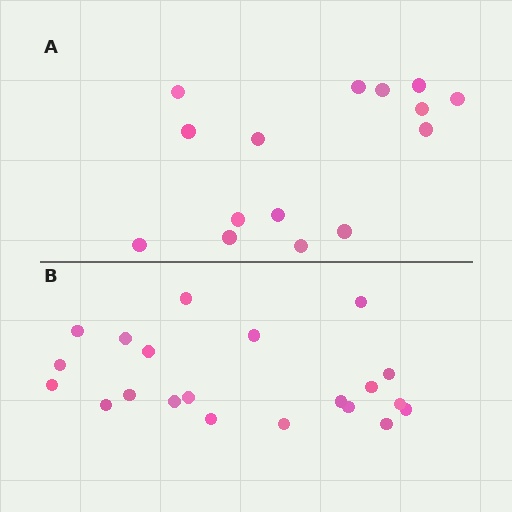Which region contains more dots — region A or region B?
Region B (the bottom region) has more dots.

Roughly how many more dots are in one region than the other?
Region B has about 6 more dots than region A.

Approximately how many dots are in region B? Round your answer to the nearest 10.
About 20 dots. (The exact count is 21, which rounds to 20.)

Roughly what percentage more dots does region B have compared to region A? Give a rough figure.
About 40% more.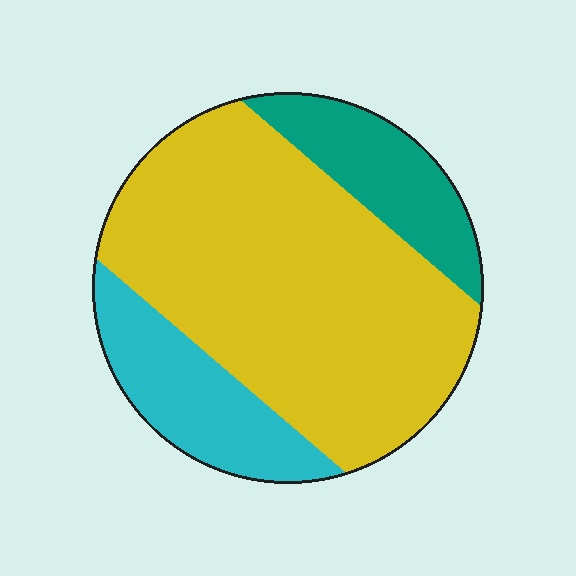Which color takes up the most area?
Yellow, at roughly 65%.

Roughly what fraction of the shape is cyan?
Cyan covers 18% of the shape.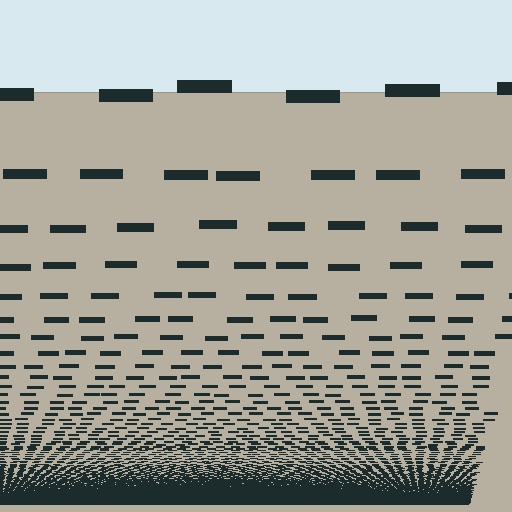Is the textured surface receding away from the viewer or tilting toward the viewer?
The surface appears to tilt toward the viewer. Texture elements get larger and sparser toward the top.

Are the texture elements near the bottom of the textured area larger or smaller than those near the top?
Smaller. The gradient is inverted — elements near the bottom are smaller and denser.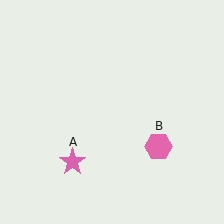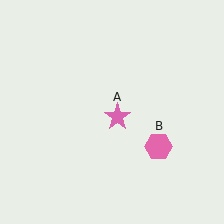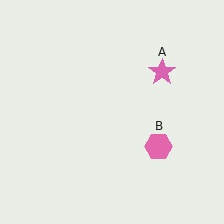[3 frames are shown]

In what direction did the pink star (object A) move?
The pink star (object A) moved up and to the right.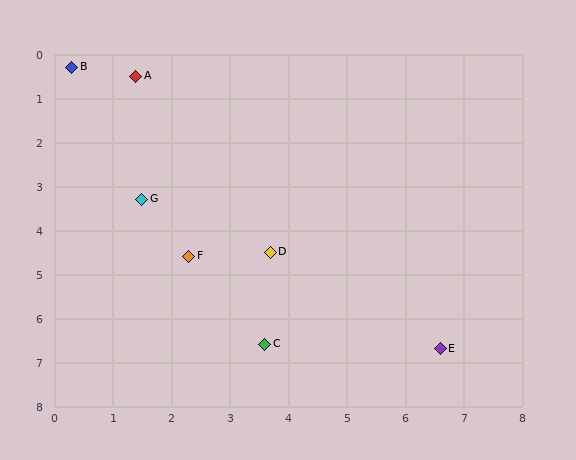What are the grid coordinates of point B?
Point B is at approximately (0.3, 0.3).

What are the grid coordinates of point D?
Point D is at approximately (3.7, 4.5).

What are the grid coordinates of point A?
Point A is at approximately (1.4, 0.5).